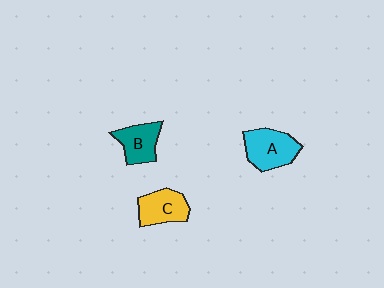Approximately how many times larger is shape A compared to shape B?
Approximately 1.3 times.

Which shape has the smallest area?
Shape B (teal).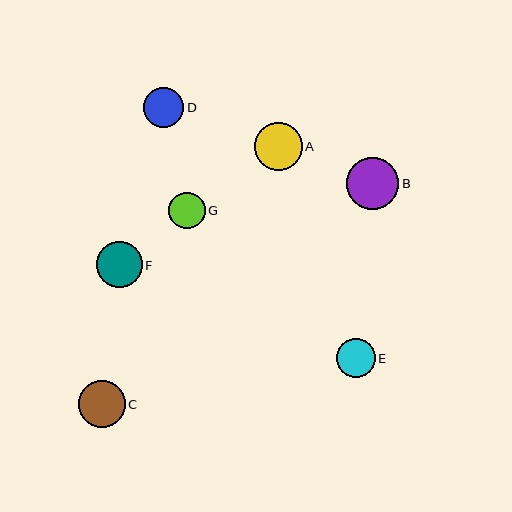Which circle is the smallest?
Circle G is the smallest with a size of approximately 37 pixels.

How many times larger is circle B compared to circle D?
Circle B is approximately 1.3 times the size of circle D.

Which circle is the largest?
Circle B is the largest with a size of approximately 52 pixels.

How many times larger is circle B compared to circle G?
Circle B is approximately 1.4 times the size of circle G.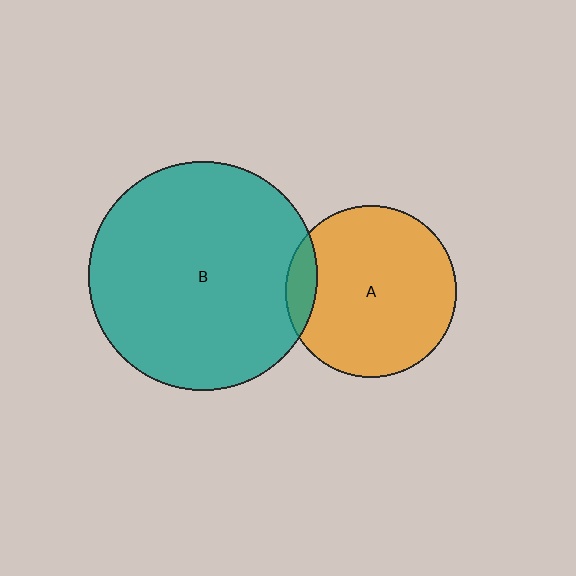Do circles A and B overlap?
Yes.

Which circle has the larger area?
Circle B (teal).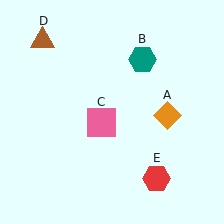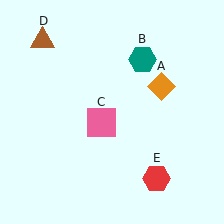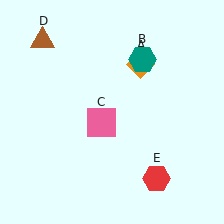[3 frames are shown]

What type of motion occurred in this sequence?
The orange diamond (object A) rotated counterclockwise around the center of the scene.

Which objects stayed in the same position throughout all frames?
Teal hexagon (object B) and pink square (object C) and brown triangle (object D) and red hexagon (object E) remained stationary.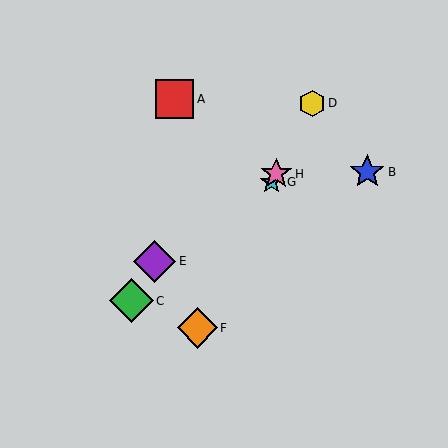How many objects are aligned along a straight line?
4 objects (D, F, G, H) are aligned along a straight line.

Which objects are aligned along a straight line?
Objects D, F, G, H are aligned along a straight line.